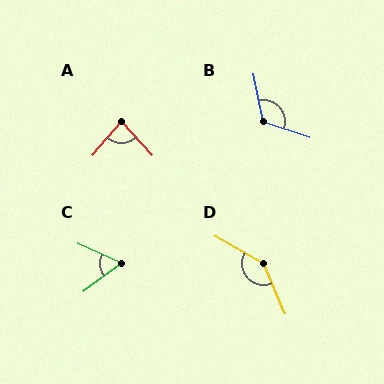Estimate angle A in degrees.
Approximately 83 degrees.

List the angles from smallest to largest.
C (61°), A (83°), B (120°), D (142°).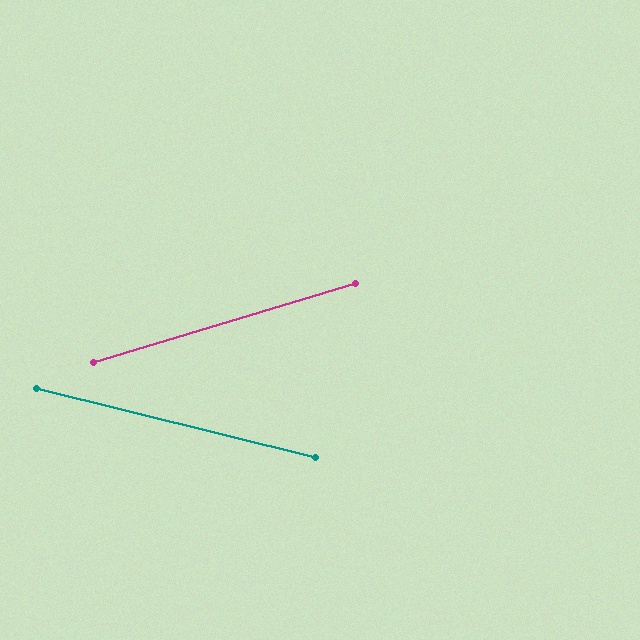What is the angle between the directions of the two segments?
Approximately 31 degrees.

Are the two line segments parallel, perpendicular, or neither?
Neither parallel nor perpendicular — they differ by about 31°.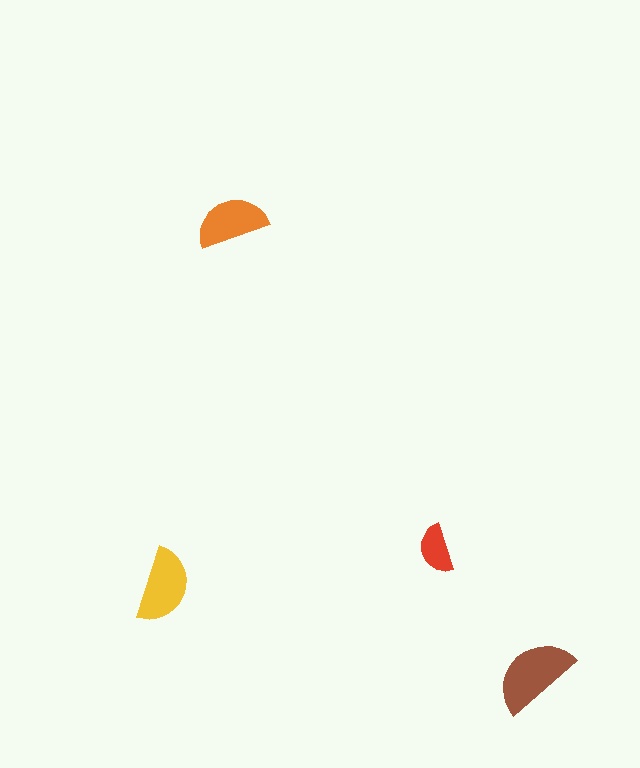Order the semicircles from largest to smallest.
the brown one, the yellow one, the orange one, the red one.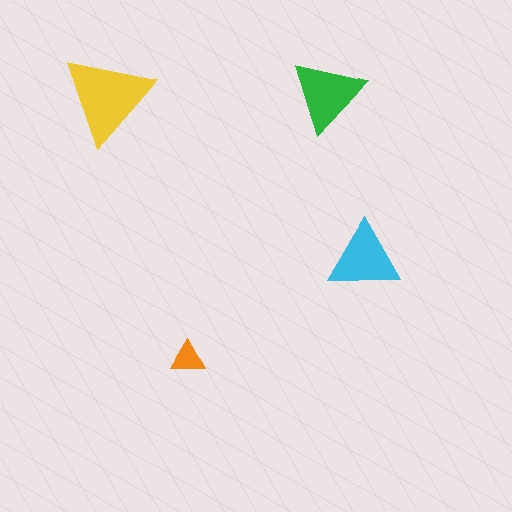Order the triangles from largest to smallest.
the yellow one, the green one, the cyan one, the orange one.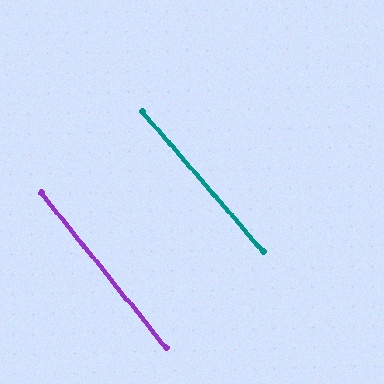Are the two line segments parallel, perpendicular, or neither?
Parallel — their directions differ by only 2.0°.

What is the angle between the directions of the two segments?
Approximately 2 degrees.